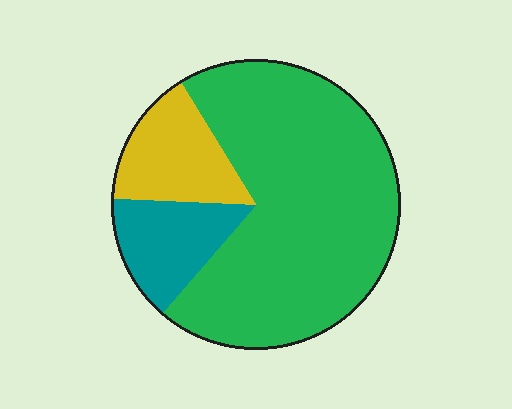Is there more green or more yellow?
Green.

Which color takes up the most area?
Green, at roughly 70%.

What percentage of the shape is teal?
Teal takes up less than a sixth of the shape.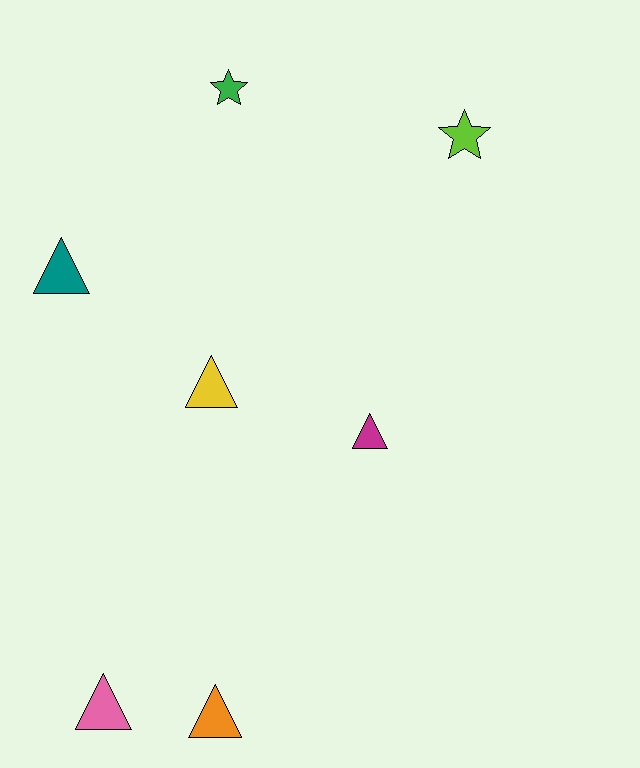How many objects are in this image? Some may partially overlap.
There are 7 objects.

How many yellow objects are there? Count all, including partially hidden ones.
There is 1 yellow object.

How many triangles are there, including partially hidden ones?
There are 5 triangles.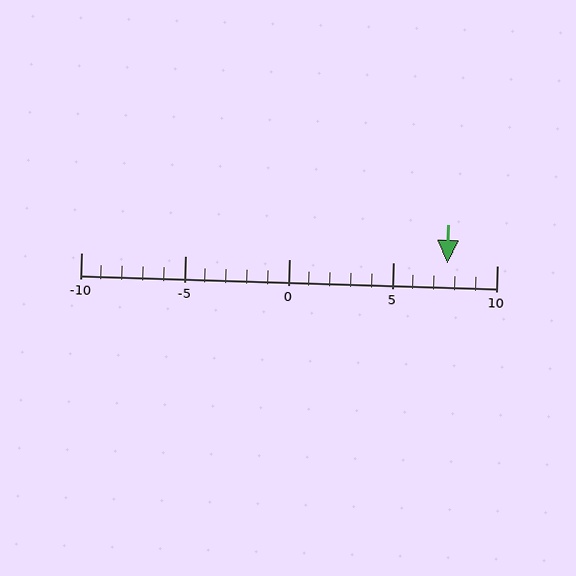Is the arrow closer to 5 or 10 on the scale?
The arrow is closer to 10.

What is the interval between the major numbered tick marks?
The major tick marks are spaced 5 units apart.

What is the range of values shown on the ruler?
The ruler shows values from -10 to 10.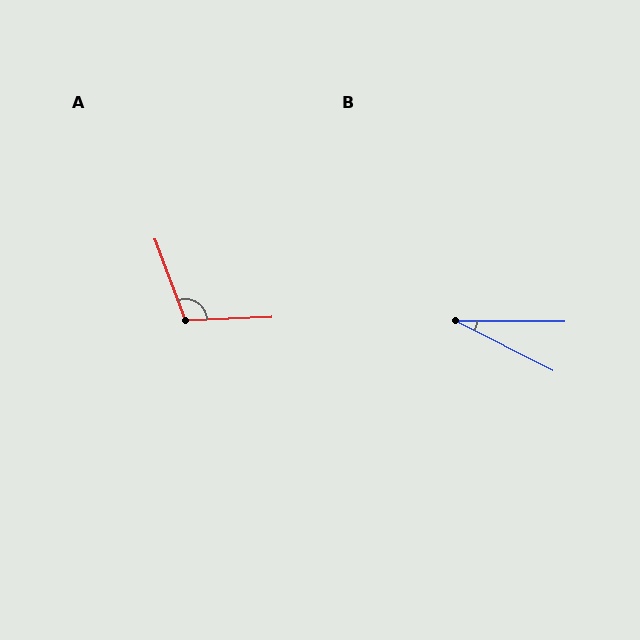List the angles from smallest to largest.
B (26°), A (109°).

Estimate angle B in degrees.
Approximately 26 degrees.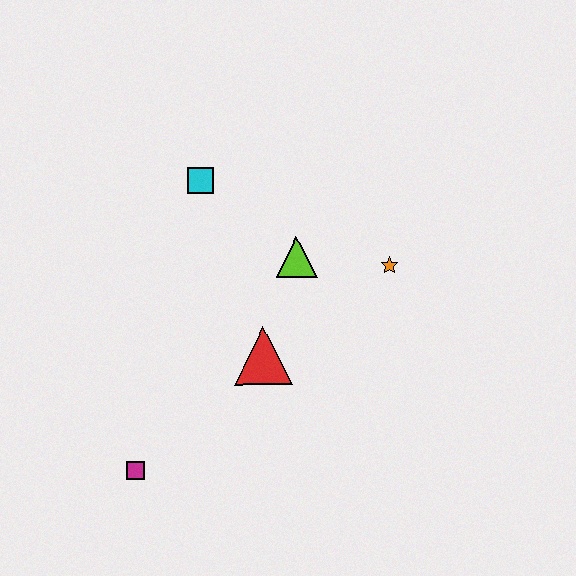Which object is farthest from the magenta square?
The orange star is farthest from the magenta square.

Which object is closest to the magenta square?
The red triangle is closest to the magenta square.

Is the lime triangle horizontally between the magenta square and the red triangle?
No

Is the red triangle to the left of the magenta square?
No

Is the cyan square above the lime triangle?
Yes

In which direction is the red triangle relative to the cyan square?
The red triangle is below the cyan square.